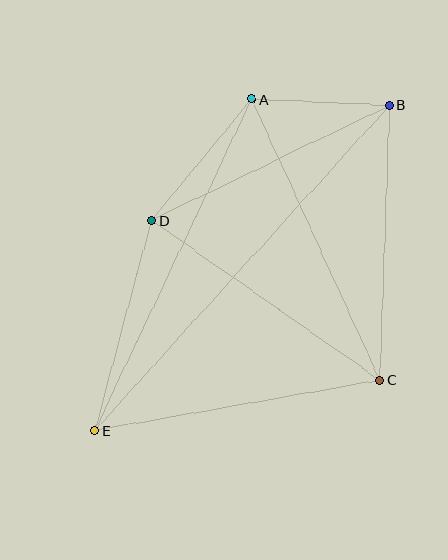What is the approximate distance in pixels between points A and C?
The distance between A and C is approximately 309 pixels.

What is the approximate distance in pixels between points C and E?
The distance between C and E is approximately 290 pixels.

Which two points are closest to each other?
Points A and B are closest to each other.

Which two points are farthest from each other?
Points B and E are farthest from each other.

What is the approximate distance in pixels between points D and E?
The distance between D and E is approximately 218 pixels.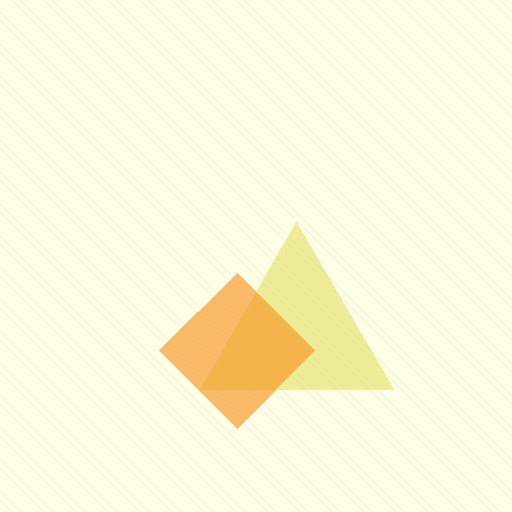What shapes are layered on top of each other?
The layered shapes are: a yellow triangle, an orange diamond.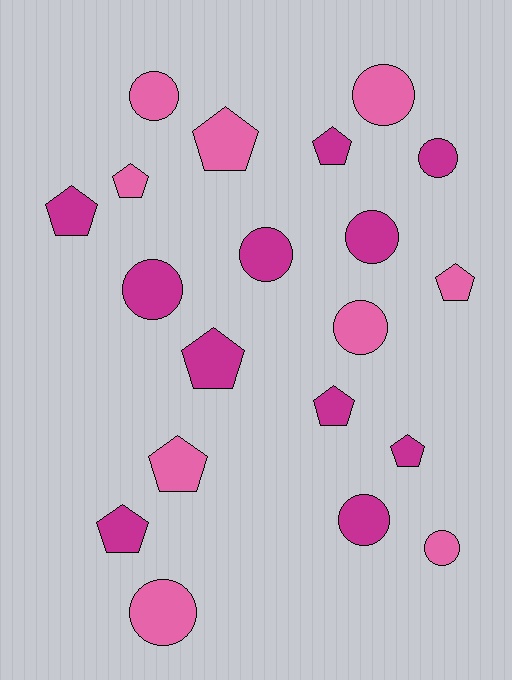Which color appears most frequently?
Magenta, with 11 objects.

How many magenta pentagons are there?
There are 6 magenta pentagons.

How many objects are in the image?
There are 20 objects.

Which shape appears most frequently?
Circle, with 10 objects.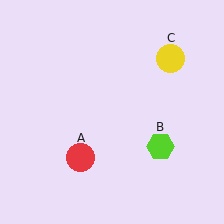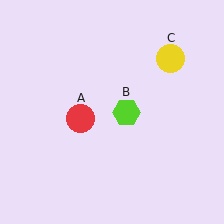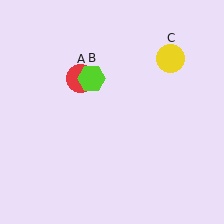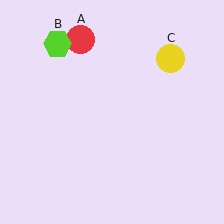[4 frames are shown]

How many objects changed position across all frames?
2 objects changed position: red circle (object A), lime hexagon (object B).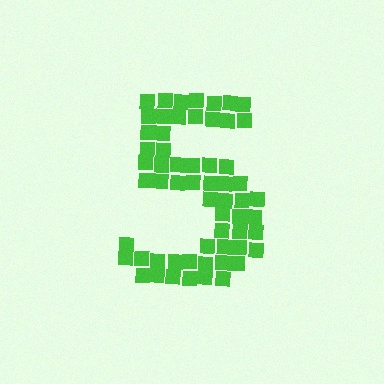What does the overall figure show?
The overall figure shows the digit 5.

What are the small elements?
The small elements are squares.